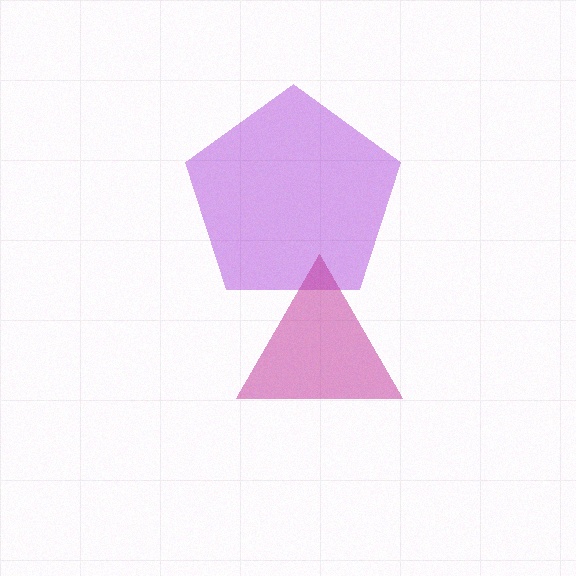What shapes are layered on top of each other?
The layered shapes are: a purple pentagon, a magenta triangle.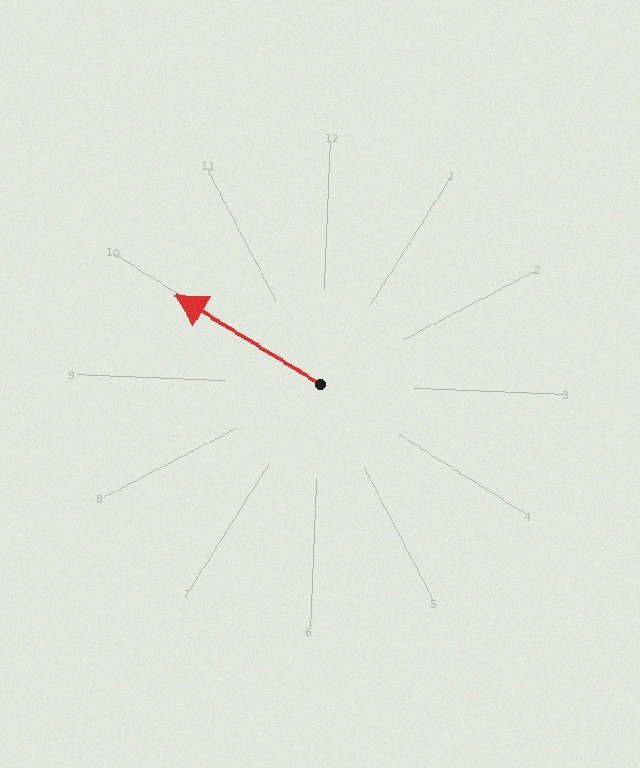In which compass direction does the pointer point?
Northwest.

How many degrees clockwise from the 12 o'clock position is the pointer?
Approximately 299 degrees.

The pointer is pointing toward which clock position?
Roughly 10 o'clock.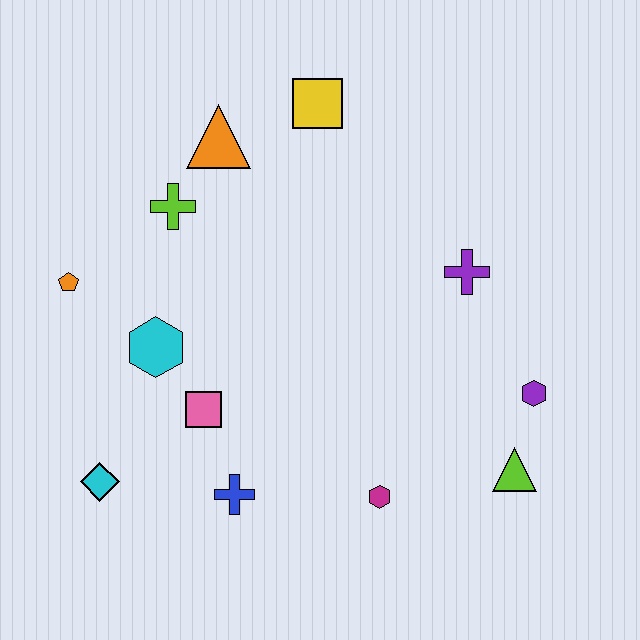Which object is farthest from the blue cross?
The yellow square is farthest from the blue cross.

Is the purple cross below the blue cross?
No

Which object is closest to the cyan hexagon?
The pink square is closest to the cyan hexagon.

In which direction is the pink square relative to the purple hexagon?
The pink square is to the left of the purple hexagon.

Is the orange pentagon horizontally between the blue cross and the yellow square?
No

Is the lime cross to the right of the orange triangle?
No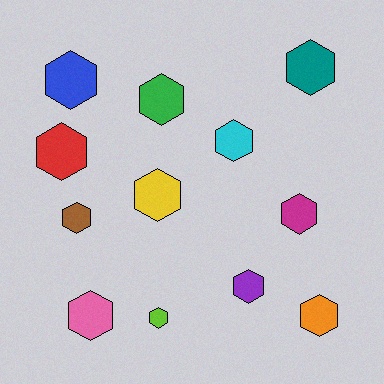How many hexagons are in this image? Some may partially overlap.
There are 12 hexagons.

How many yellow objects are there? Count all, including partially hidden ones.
There is 1 yellow object.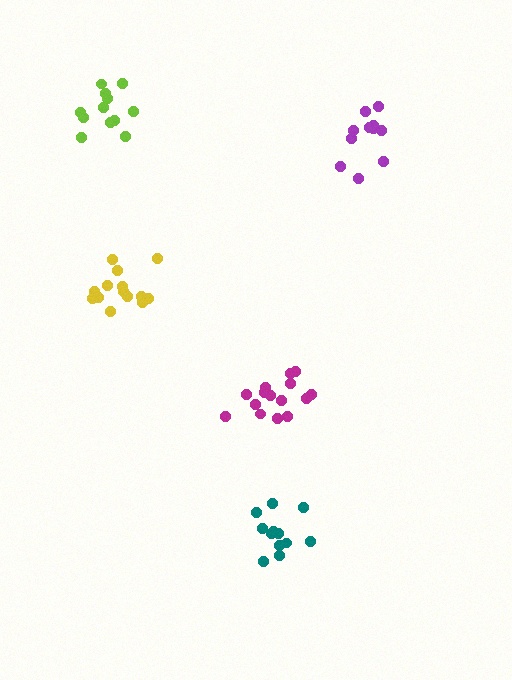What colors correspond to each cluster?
The clusters are colored: magenta, purple, lime, teal, yellow.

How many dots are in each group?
Group 1: 15 dots, Group 2: 11 dots, Group 3: 12 dots, Group 4: 12 dots, Group 5: 14 dots (64 total).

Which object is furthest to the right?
The purple cluster is rightmost.